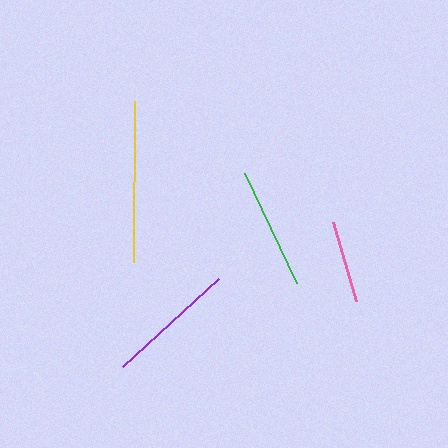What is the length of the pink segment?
The pink segment is approximately 82 pixels long.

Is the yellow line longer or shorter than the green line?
The yellow line is longer than the green line.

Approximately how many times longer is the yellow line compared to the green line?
The yellow line is approximately 1.3 times the length of the green line.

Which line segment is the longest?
The yellow line is the longest at approximately 161 pixels.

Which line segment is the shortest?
The pink line is the shortest at approximately 82 pixels.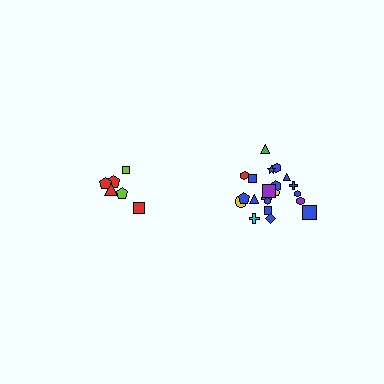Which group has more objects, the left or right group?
The right group.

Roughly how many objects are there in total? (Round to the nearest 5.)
Roughly 30 objects in total.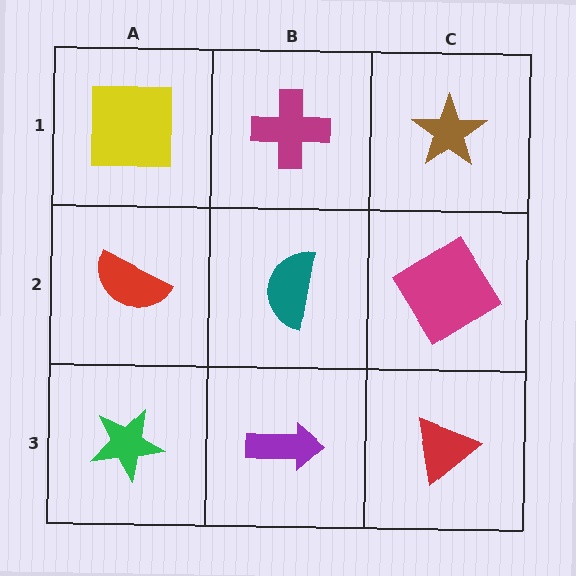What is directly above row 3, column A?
A red semicircle.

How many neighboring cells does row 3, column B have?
3.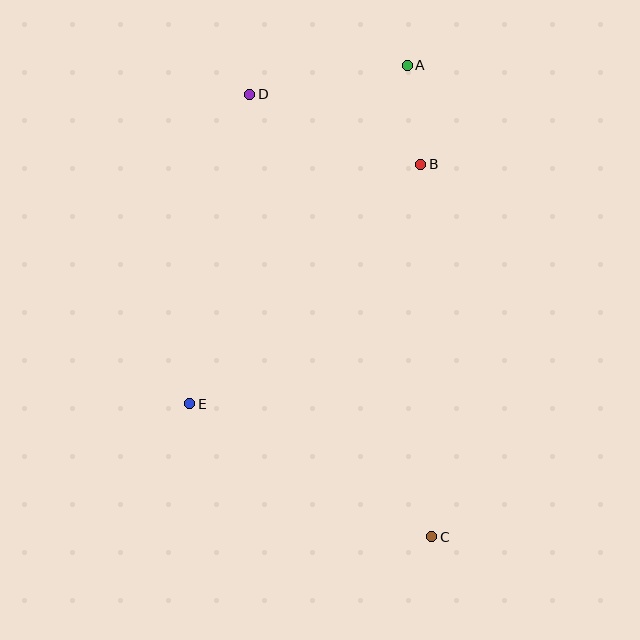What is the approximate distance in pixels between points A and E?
The distance between A and E is approximately 402 pixels.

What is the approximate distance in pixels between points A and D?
The distance between A and D is approximately 160 pixels.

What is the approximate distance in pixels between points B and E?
The distance between B and E is approximately 333 pixels.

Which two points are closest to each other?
Points A and B are closest to each other.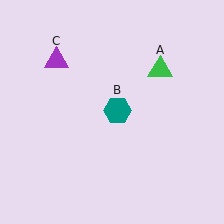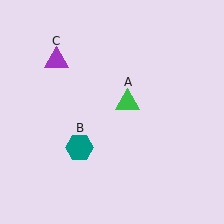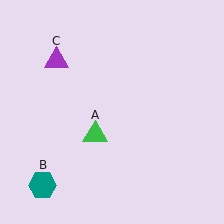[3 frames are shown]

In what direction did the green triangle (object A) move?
The green triangle (object A) moved down and to the left.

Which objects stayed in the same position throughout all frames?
Purple triangle (object C) remained stationary.